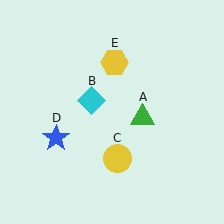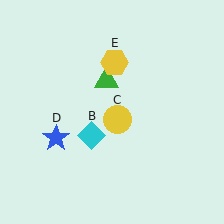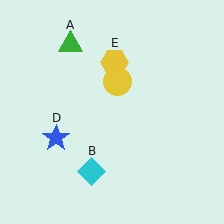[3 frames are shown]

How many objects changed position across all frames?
3 objects changed position: green triangle (object A), cyan diamond (object B), yellow circle (object C).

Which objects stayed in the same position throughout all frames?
Blue star (object D) and yellow hexagon (object E) remained stationary.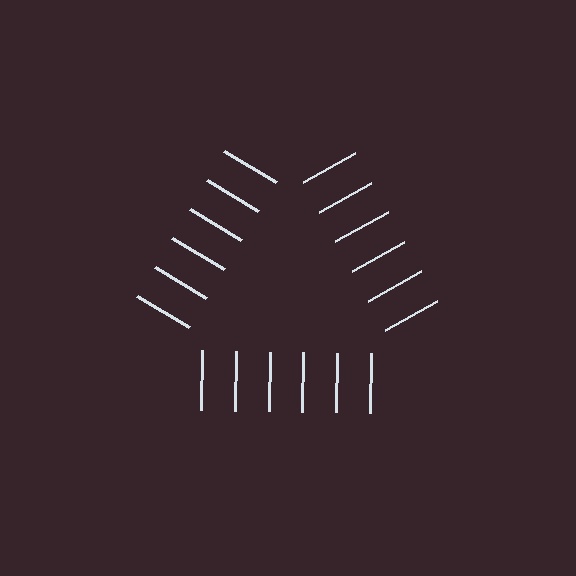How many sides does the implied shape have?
3 sides — the line-ends trace a triangle.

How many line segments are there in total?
18 — 6 along each of the 3 edges.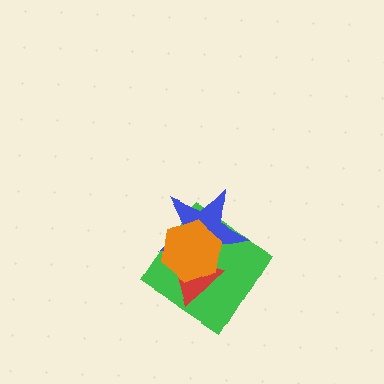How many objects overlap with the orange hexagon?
3 objects overlap with the orange hexagon.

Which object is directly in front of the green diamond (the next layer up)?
The blue star is directly in front of the green diamond.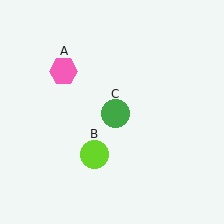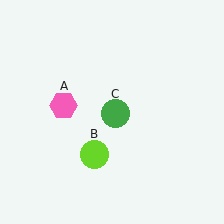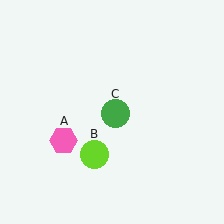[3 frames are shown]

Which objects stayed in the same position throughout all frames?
Lime circle (object B) and green circle (object C) remained stationary.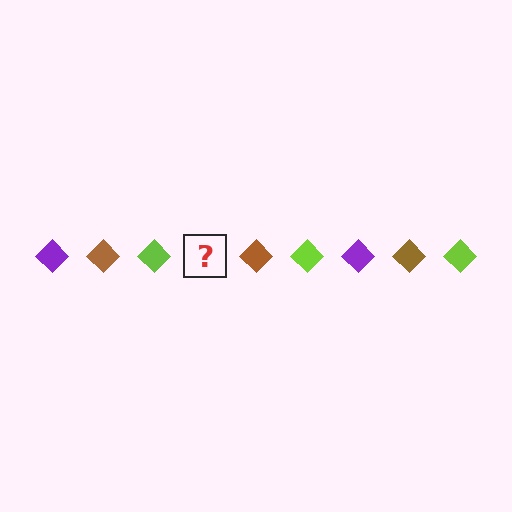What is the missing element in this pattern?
The missing element is a purple diamond.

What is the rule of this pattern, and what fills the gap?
The rule is that the pattern cycles through purple, brown, lime diamonds. The gap should be filled with a purple diamond.